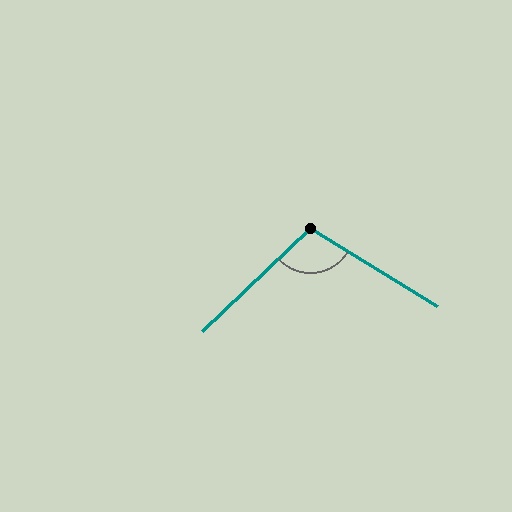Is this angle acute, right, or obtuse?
It is obtuse.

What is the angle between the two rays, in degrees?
Approximately 105 degrees.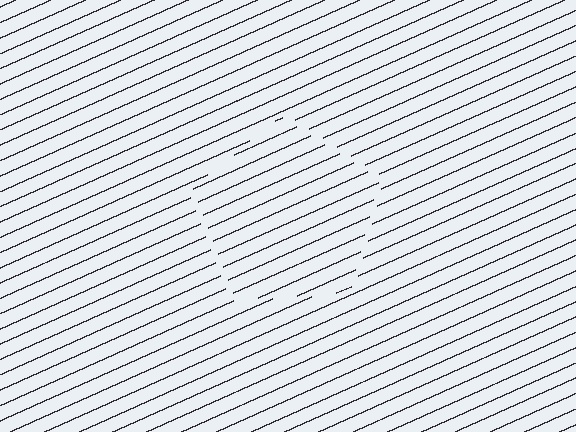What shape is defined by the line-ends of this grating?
An illusory pentagon. The interior of the shape contains the same grating, shifted by half a period — the contour is defined by the phase discontinuity where line-ends from the inner and outer gratings abut.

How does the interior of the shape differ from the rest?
The interior of the shape contains the same grating, shifted by half a period — the contour is defined by the phase discontinuity where line-ends from the inner and outer gratings abut.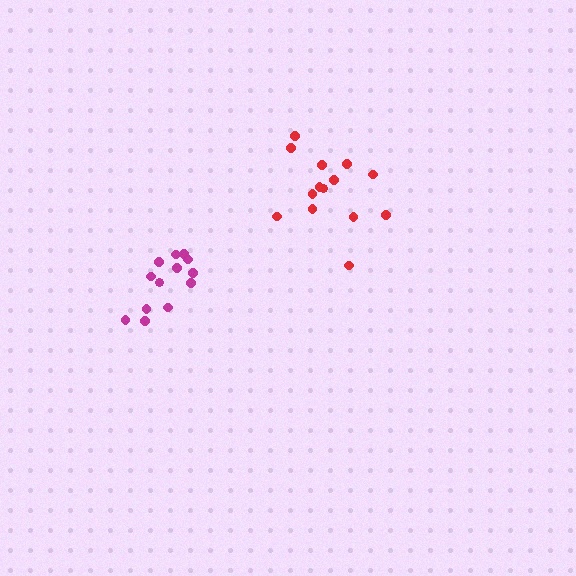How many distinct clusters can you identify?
There are 2 distinct clusters.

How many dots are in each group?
Group 1: 13 dots, Group 2: 14 dots (27 total).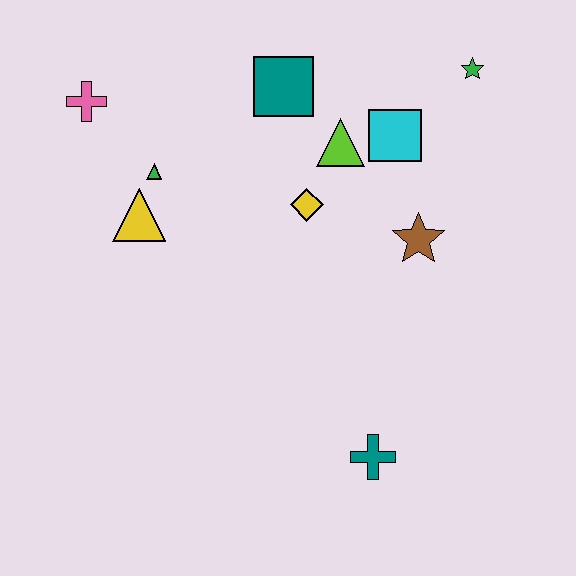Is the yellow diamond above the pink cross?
No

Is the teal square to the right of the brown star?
No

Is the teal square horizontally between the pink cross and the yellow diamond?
Yes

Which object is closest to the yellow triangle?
The green triangle is closest to the yellow triangle.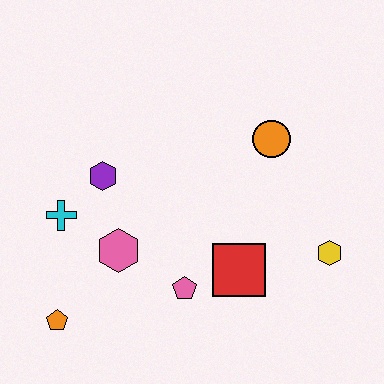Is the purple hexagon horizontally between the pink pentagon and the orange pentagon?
Yes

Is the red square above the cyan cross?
No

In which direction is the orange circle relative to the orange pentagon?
The orange circle is to the right of the orange pentagon.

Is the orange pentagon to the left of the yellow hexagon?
Yes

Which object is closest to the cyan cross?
The purple hexagon is closest to the cyan cross.